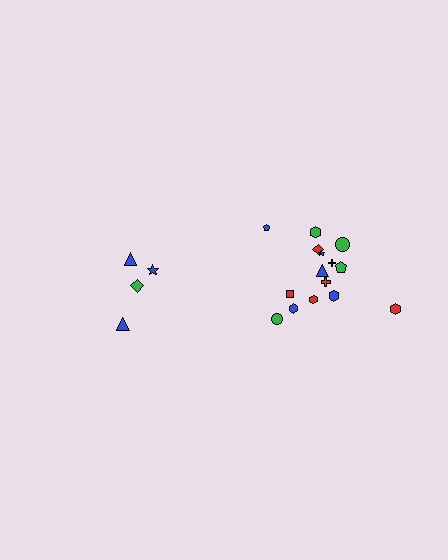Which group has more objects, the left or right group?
The right group.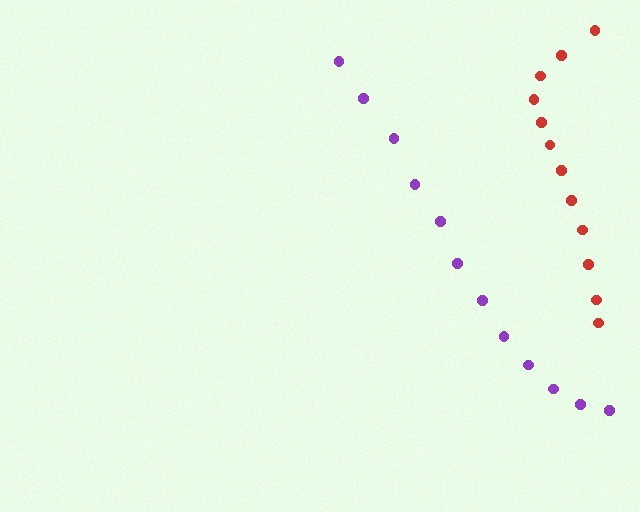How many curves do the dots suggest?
There are 2 distinct paths.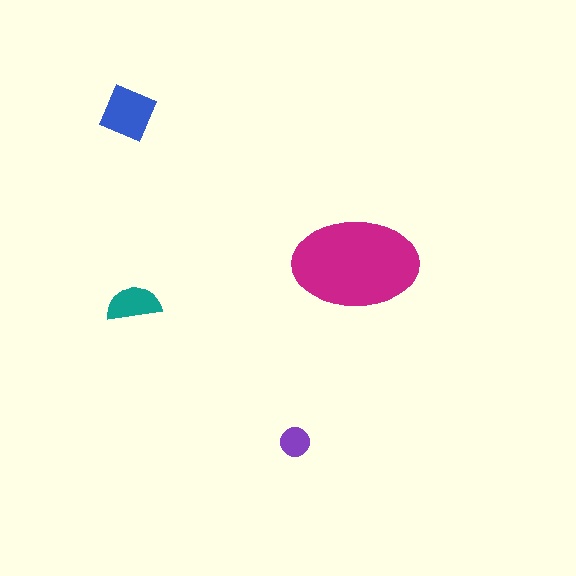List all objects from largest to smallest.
The magenta ellipse, the blue diamond, the teal semicircle, the purple circle.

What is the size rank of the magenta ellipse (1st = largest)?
1st.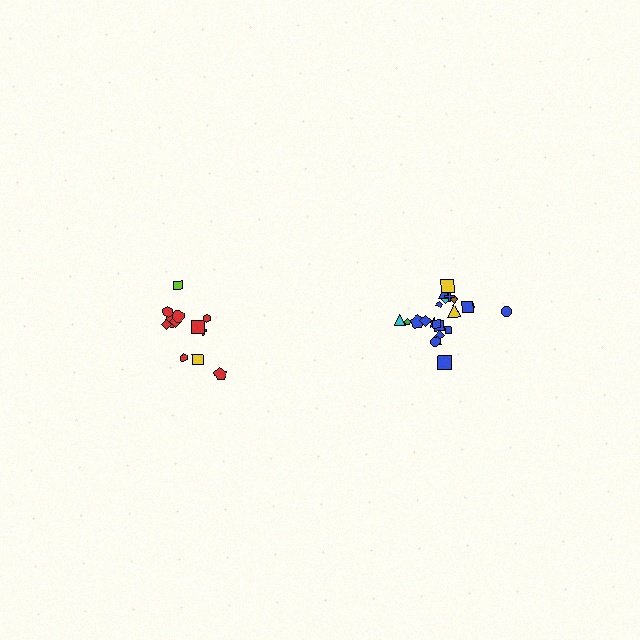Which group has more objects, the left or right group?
The right group.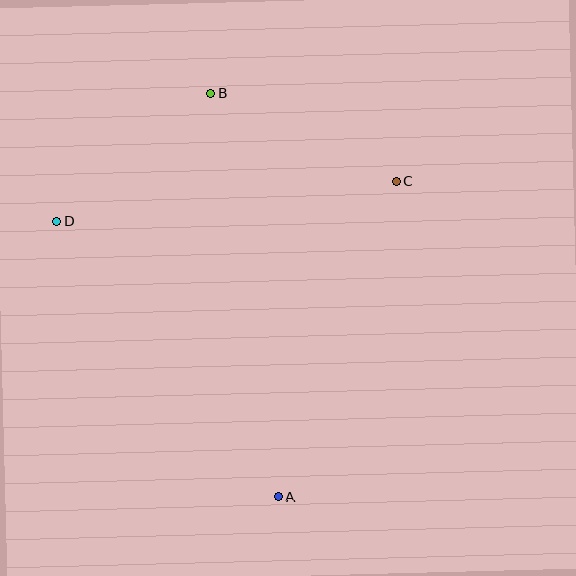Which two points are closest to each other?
Points B and D are closest to each other.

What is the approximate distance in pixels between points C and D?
The distance between C and D is approximately 342 pixels.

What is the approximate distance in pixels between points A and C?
The distance between A and C is approximately 337 pixels.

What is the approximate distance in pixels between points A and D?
The distance between A and D is approximately 353 pixels.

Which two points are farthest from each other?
Points A and B are farthest from each other.